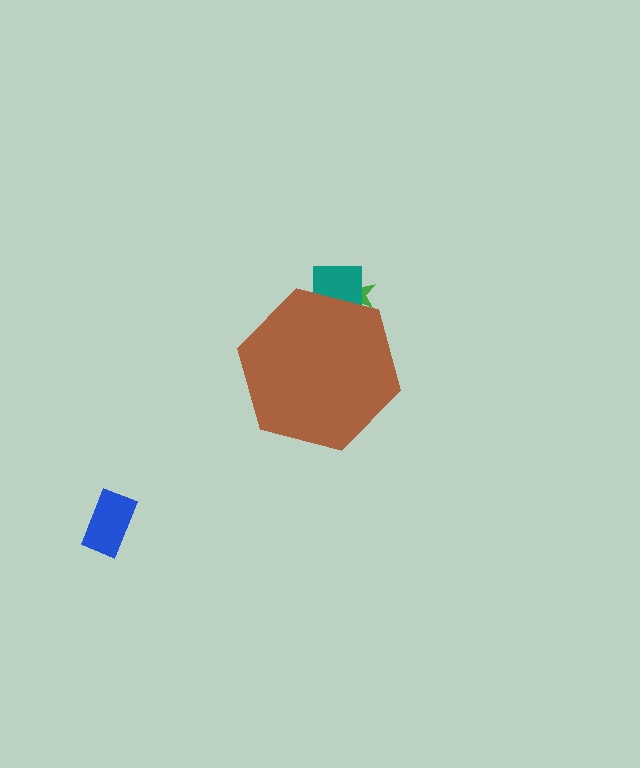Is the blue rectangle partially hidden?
No, the blue rectangle is fully visible.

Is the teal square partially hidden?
Yes, the teal square is partially hidden behind the brown hexagon.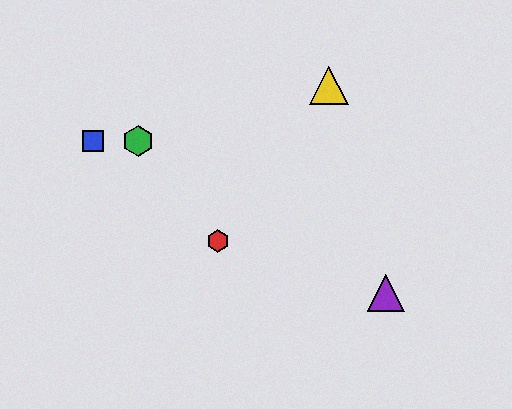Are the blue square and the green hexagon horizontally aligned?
Yes, both are at y≈141.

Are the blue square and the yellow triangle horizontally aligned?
No, the blue square is at y≈141 and the yellow triangle is at y≈86.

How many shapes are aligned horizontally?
2 shapes (the blue square, the green hexagon) are aligned horizontally.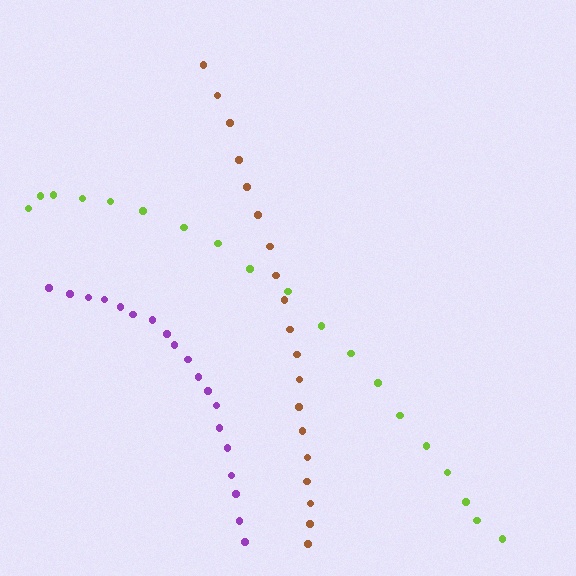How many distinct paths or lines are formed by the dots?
There are 3 distinct paths.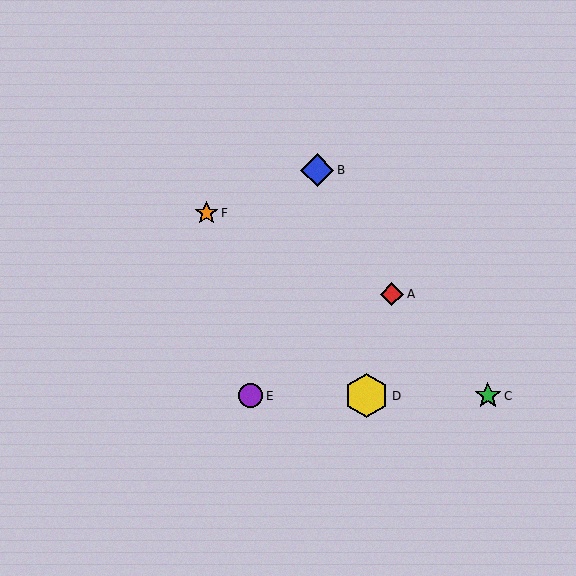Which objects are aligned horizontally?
Objects C, D, E are aligned horizontally.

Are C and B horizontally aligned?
No, C is at y≈396 and B is at y≈170.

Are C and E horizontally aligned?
Yes, both are at y≈396.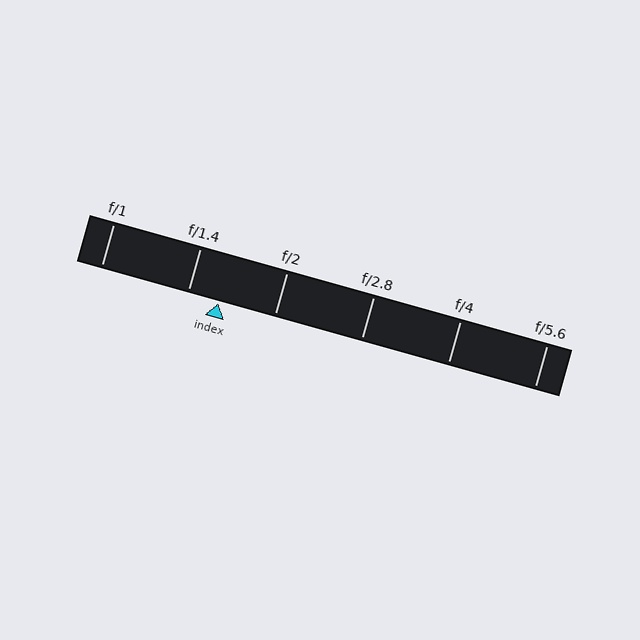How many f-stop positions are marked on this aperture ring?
There are 6 f-stop positions marked.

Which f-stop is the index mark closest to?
The index mark is closest to f/1.4.